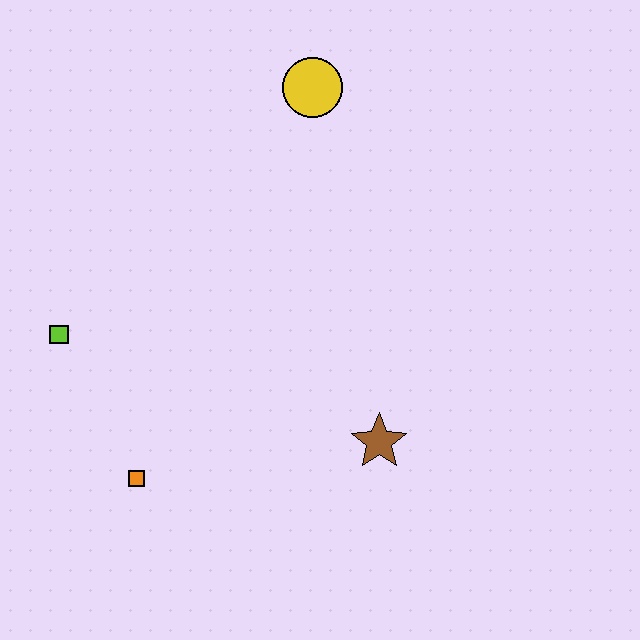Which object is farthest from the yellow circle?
The orange square is farthest from the yellow circle.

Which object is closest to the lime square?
The orange square is closest to the lime square.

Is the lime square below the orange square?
No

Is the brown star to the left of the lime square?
No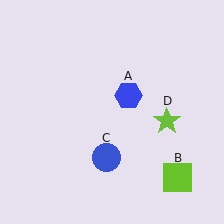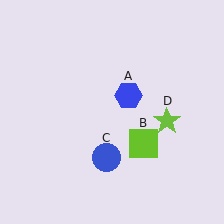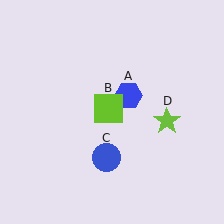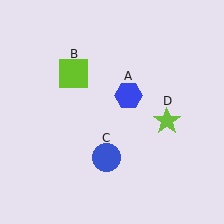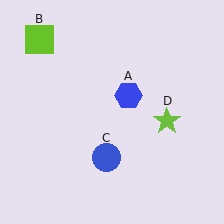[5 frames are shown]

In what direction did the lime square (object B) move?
The lime square (object B) moved up and to the left.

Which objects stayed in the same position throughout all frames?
Blue hexagon (object A) and blue circle (object C) and lime star (object D) remained stationary.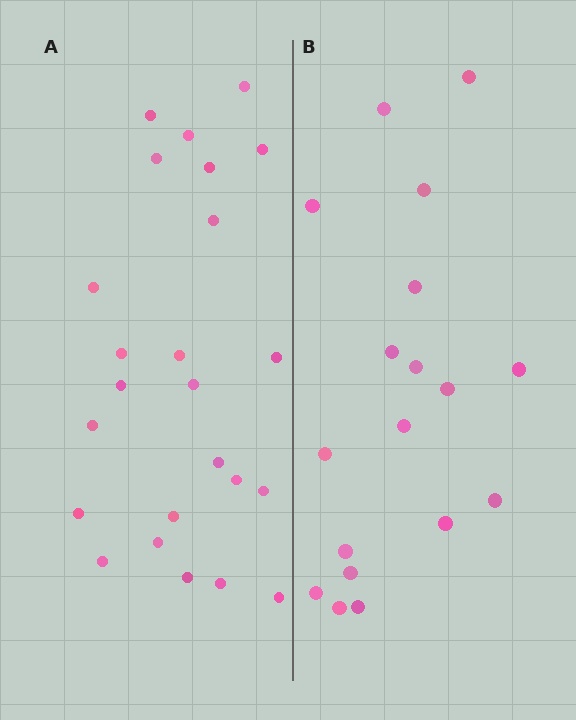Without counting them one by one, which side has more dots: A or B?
Region A (the left region) has more dots.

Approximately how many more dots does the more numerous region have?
Region A has about 6 more dots than region B.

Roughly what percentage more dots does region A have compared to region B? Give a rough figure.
About 35% more.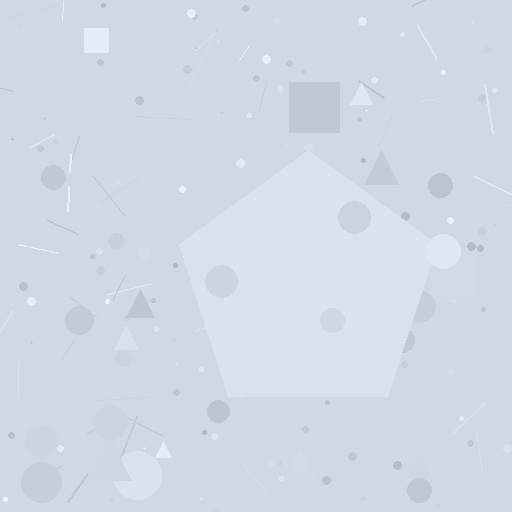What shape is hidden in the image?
A pentagon is hidden in the image.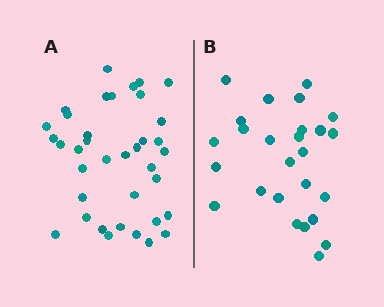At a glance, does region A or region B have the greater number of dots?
Region A (the left region) has more dots.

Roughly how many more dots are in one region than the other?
Region A has roughly 12 or so more dots than region B.